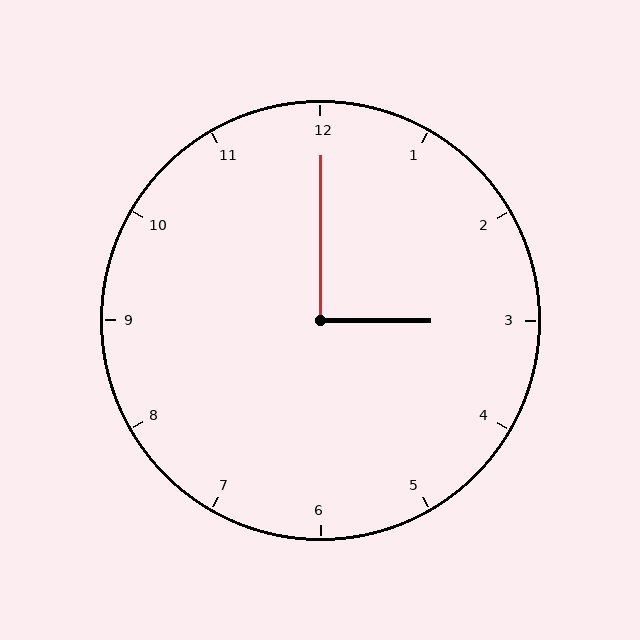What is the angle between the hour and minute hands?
Approximately 90 degrees.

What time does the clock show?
3:00.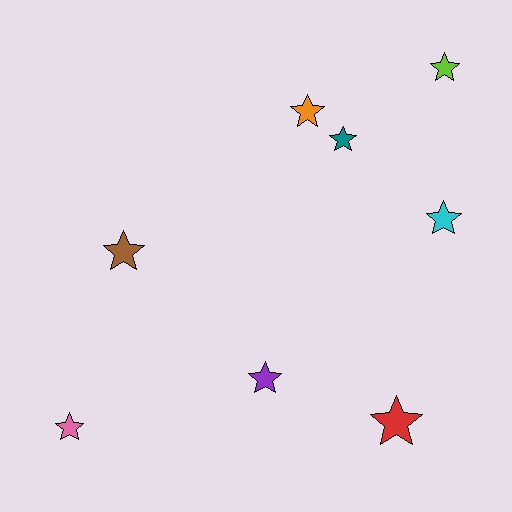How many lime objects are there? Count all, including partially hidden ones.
There is 1 lime object.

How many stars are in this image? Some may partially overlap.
There are 8 stars.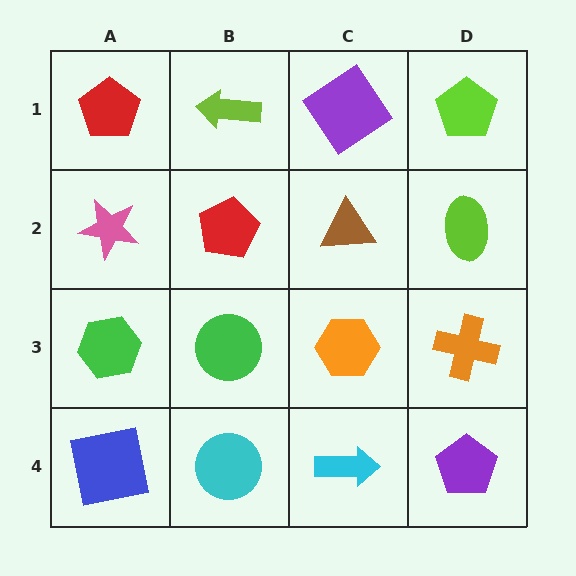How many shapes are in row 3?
4 shapes.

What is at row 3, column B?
A green circle.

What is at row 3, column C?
An orange hexagon.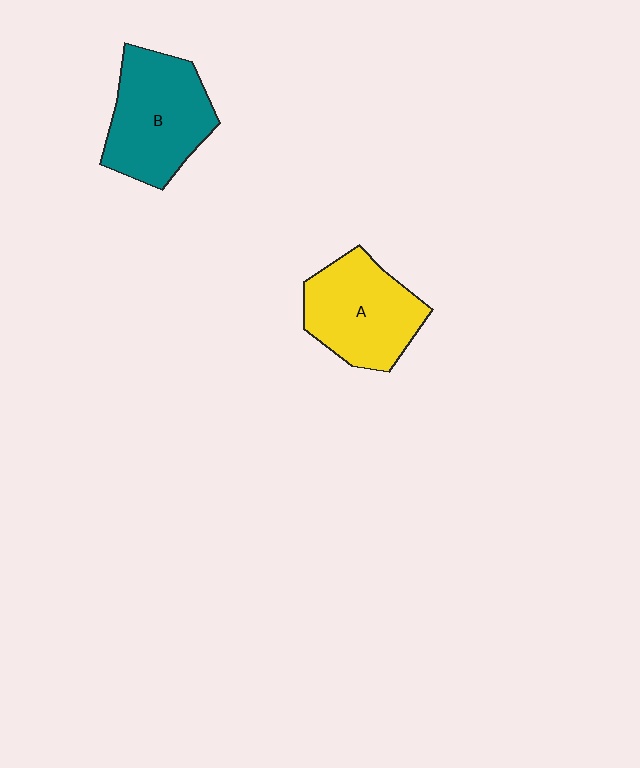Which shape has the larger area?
Shape B (teal).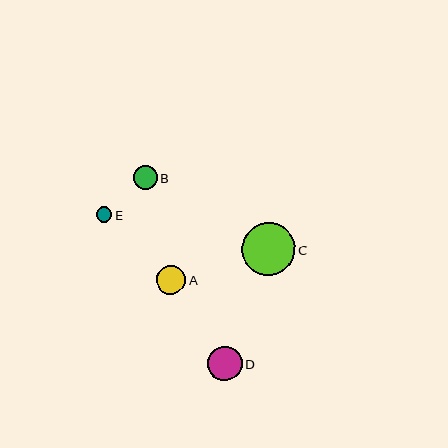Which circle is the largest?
Circle C is the largest with a size of approximately 53 pixels.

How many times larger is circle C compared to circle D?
Circle C is approximately 1.5 times the size of circle D.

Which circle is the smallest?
Circle E is the smallest with a size of approximately 16 pixels.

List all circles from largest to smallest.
From largest to smallest: C, D, A, B, E.